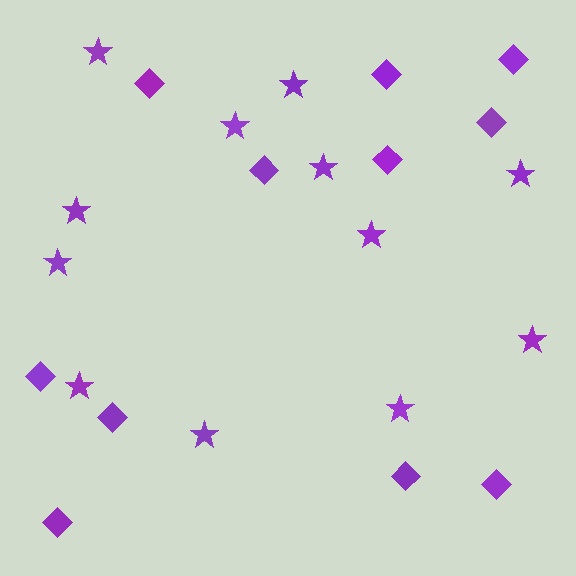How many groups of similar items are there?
There are 2 groups: one group of stars (12) and one group of diamonds (11).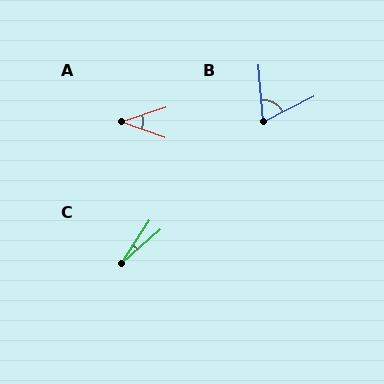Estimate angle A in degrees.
Approximately 38 degrees.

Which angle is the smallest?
C, at approximately 15 degrees.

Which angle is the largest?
B, at approximately 67 degrees.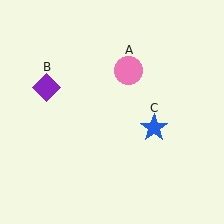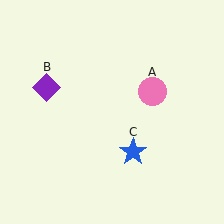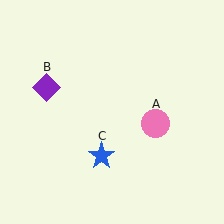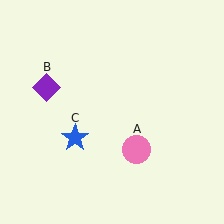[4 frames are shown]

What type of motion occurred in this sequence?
The pink circle (object A), blue star (object C) rotated clockwise around the center of the scene.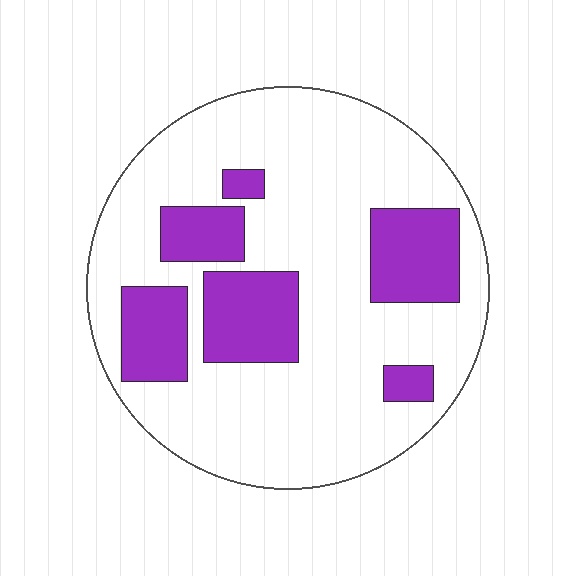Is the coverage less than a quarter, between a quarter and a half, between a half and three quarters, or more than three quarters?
Less than a quarter.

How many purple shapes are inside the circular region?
6.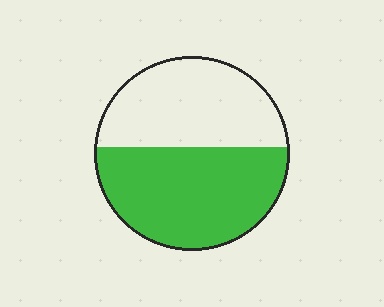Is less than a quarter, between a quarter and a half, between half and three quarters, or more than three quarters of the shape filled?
Between half and three quarters.